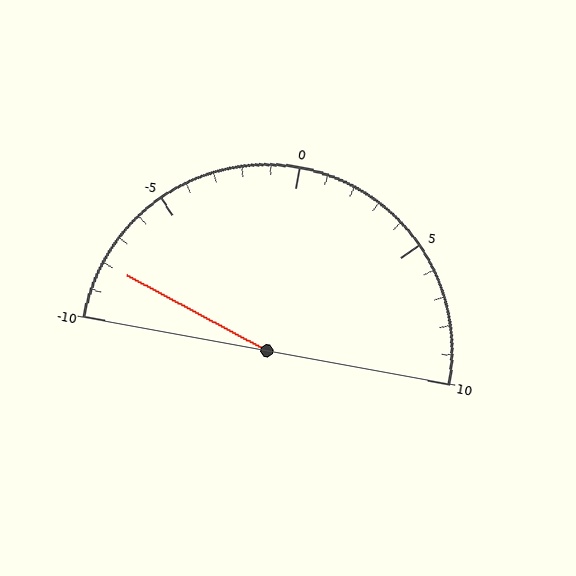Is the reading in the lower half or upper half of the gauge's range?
The reading is in the lower half of the range (-10 to 10).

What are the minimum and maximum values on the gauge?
The gauge ranges from -10 to 10.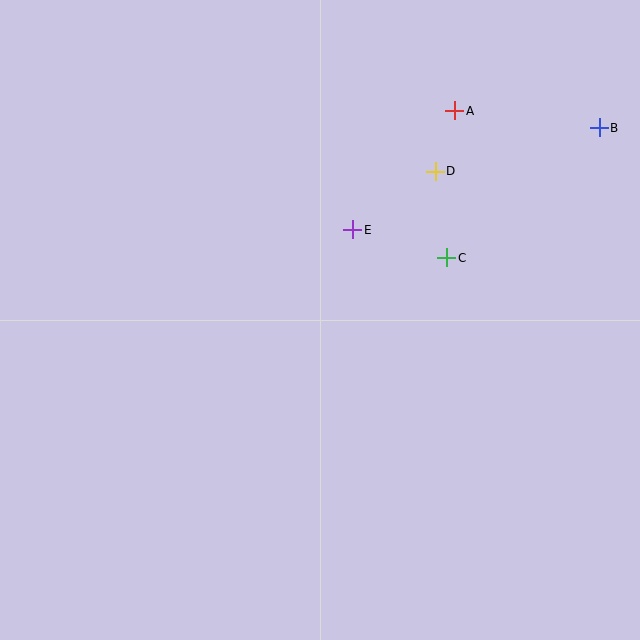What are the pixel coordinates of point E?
Point E is at (352, 230).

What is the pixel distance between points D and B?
The distance between D and B is 169 pixels.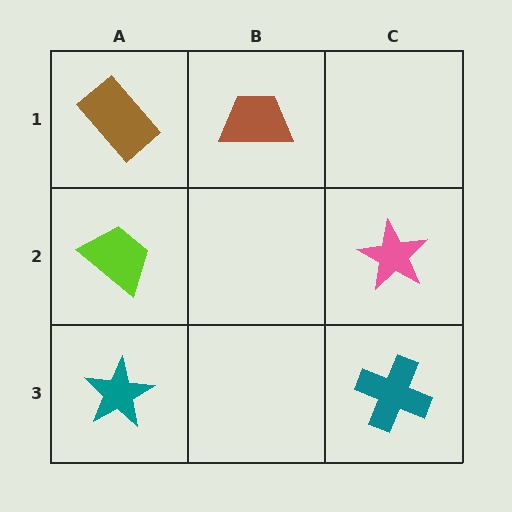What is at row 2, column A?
A lime trapezoid.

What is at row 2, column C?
A pink star.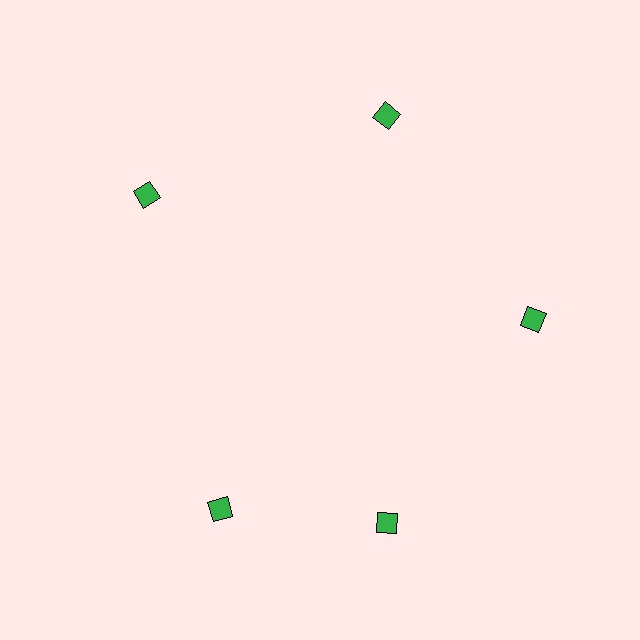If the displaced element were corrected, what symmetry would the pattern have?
It would have 5-fold rotational symmetry — the pattern would map onto itself every 72 degrees.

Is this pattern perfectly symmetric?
No. The 5 green diamonds are arranged in a ring, but one element near the 8 o'clock position is rotated out of alignment along the ring, breaking the 5-fold rotational symmetry.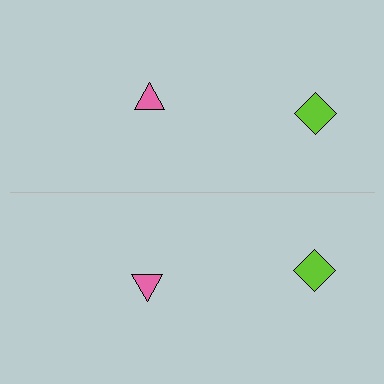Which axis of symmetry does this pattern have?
The pattern has a horizontal axis of symmetry running through the center of the image.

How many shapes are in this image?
There are 4 shapes in this image.